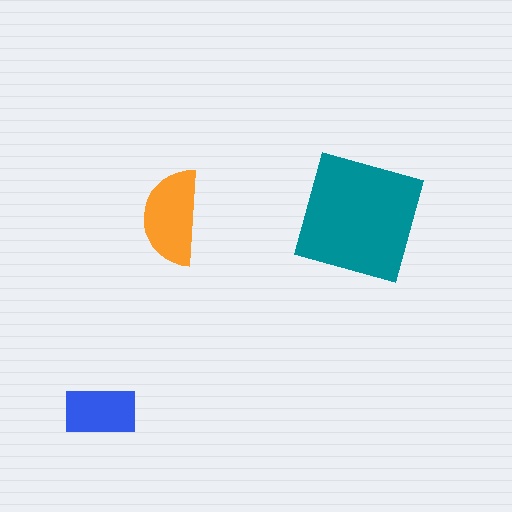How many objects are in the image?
There are 3 objects in the image.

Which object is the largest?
The teal square.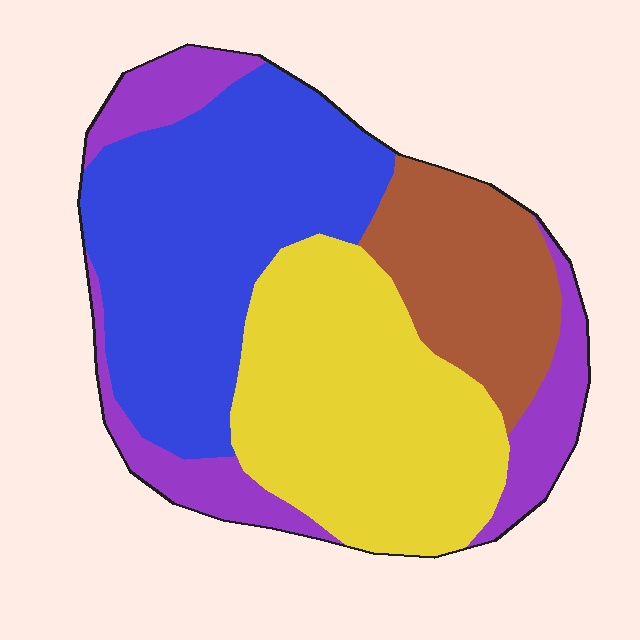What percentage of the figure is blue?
Blue takes up about one third (1/3) of the figure.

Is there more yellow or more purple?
Yellow.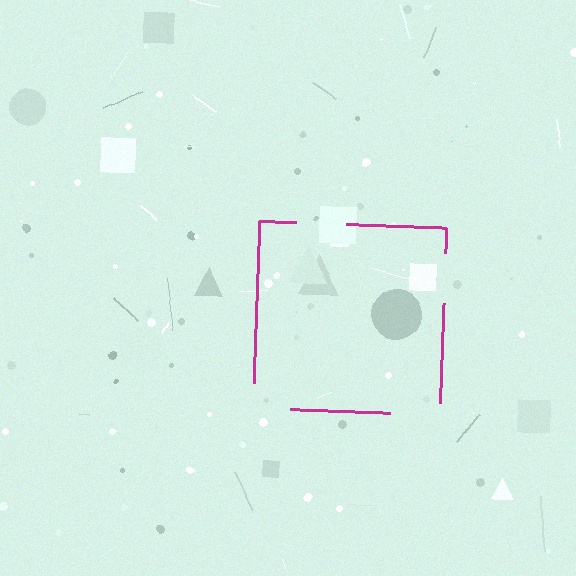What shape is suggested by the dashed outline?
The dashed outline suggests a square.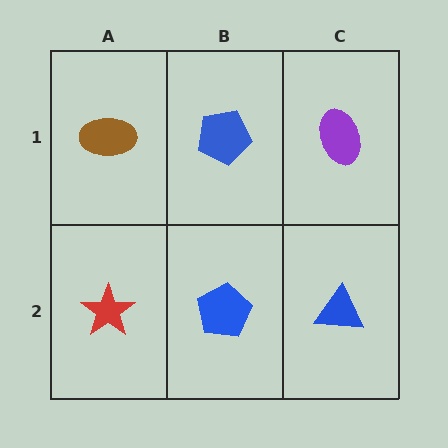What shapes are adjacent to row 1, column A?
A red star (row 2, column A), a blue pentagon (row 1, column B).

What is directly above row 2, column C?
A purple ellipse.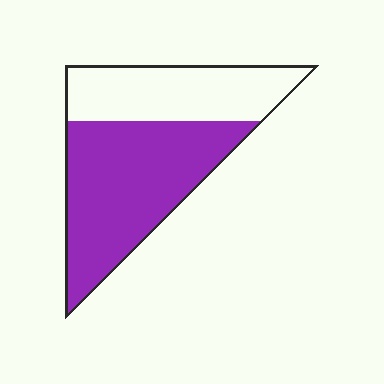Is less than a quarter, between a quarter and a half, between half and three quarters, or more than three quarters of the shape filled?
Between half and three quarters.